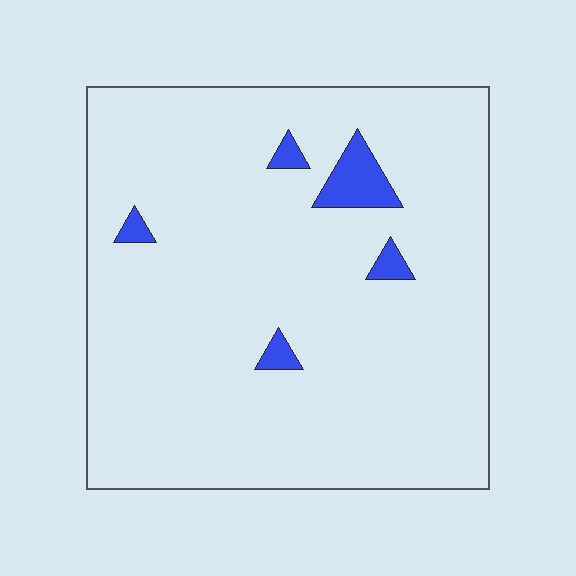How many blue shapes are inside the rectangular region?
5.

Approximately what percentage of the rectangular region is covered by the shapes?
Approximately 5%.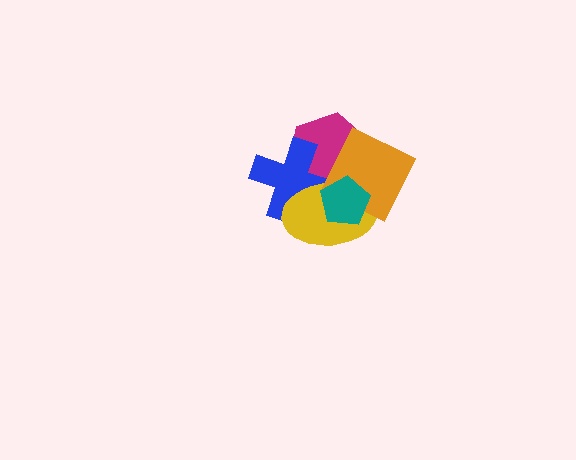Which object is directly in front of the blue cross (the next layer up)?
The yellow ellipse is directly in front of the blue cross.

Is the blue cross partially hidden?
Yes, it is partially covered by another shape.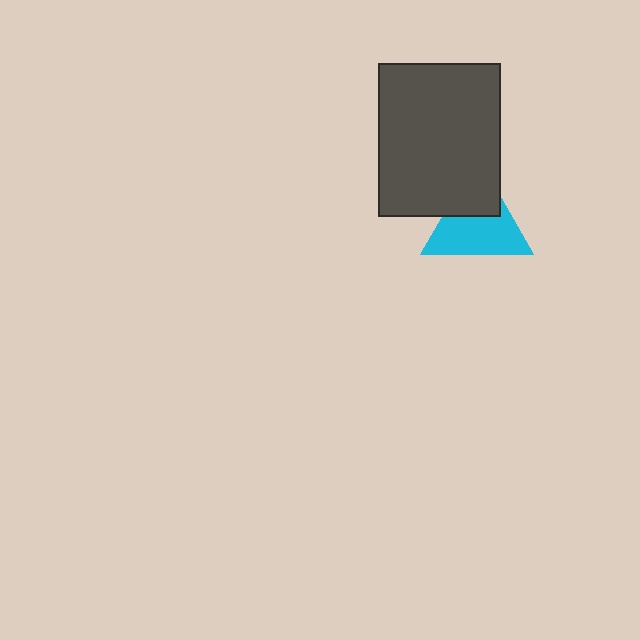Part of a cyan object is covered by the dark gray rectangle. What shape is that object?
It is a triangle.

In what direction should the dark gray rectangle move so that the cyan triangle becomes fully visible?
The dark gray rectangle should move up. That is the shortest direction to clear the overlap and leave the cyan triangle fully visible.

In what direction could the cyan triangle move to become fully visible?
The cyan triangle could move down. That would shift it out from behind the dark gray rectangle entirely.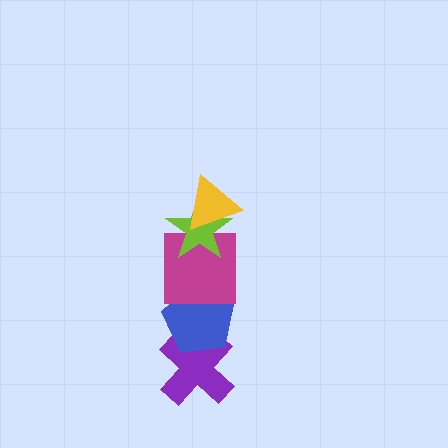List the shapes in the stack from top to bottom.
From top to bottom: the yellow triangle, the lime star, the magenta square, the blue pentagon, the purple cross.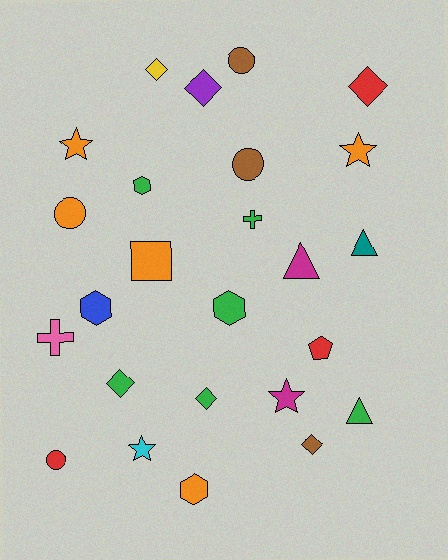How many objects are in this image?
There are 25 objects.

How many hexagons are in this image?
There are 4 hexagons.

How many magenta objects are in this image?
There are 2 magenta objects.